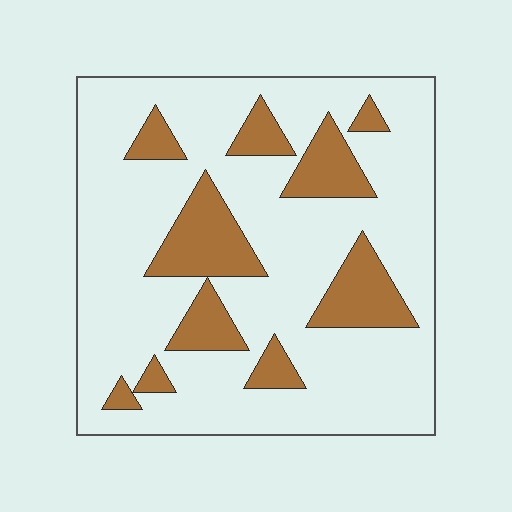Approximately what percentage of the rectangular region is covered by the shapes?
Approximately 20%.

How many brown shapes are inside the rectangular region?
10.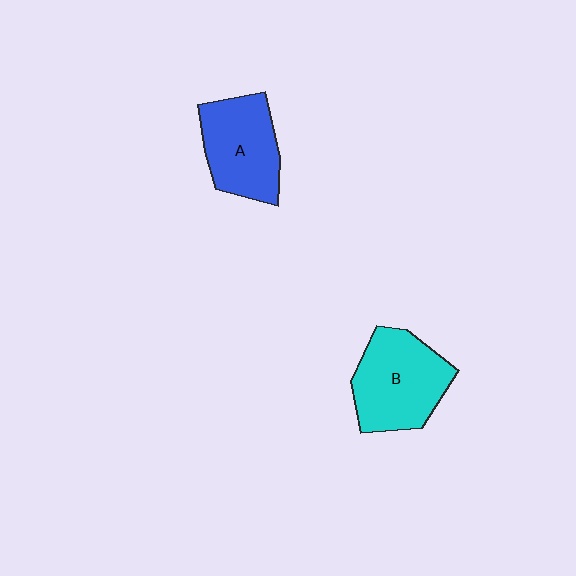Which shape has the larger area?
Shape B (cyan).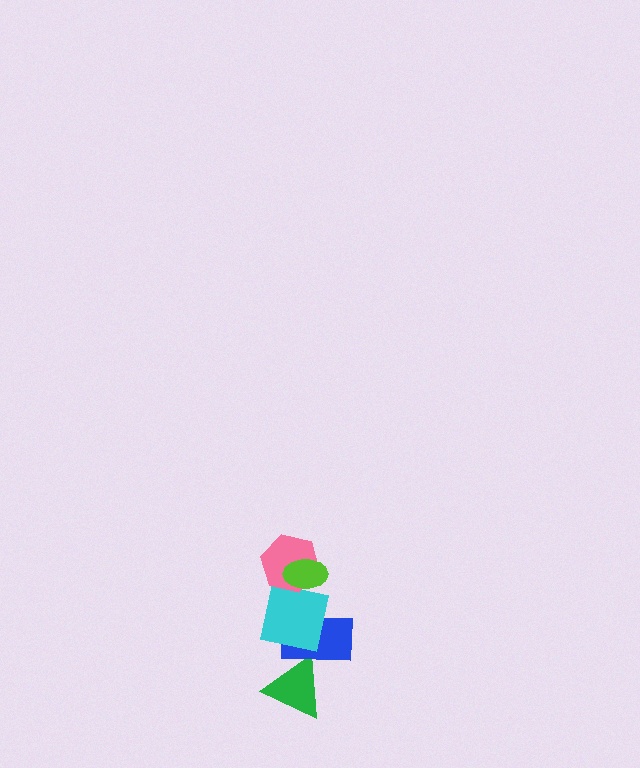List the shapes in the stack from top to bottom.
From top to bottom: the lime ellipse, the pink hexagon, the cyan square, the blue rectangle, the green triangle.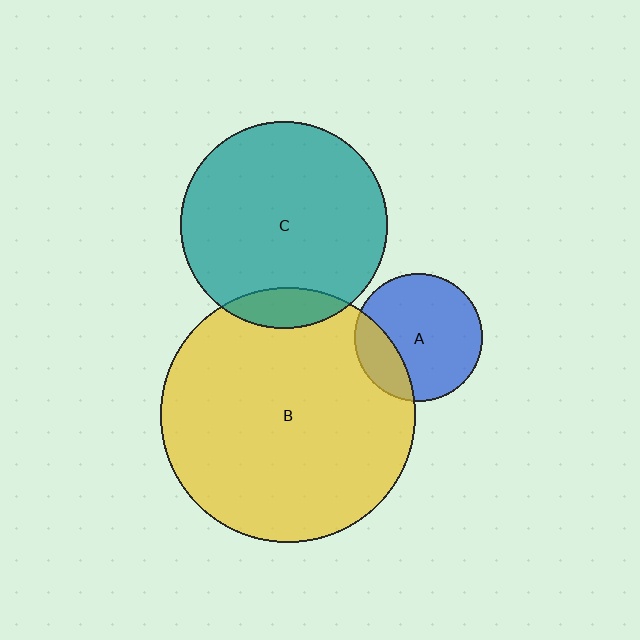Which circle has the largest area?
Circle B (yellow).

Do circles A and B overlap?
Yes.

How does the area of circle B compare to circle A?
Approximately 4.0 times.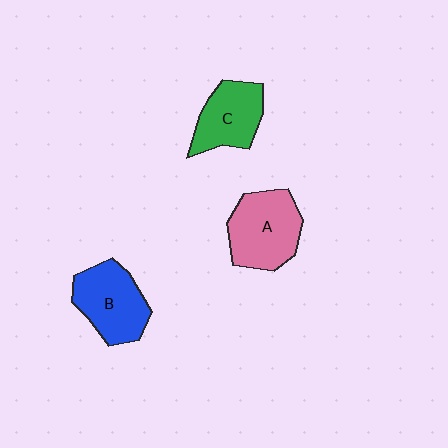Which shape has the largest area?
Shape A (pink).